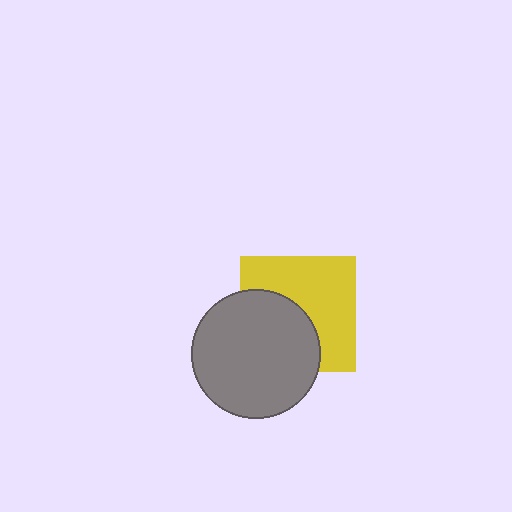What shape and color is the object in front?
The object in front is a gray circle.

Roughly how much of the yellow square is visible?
About half of it is visible (roughly 57%).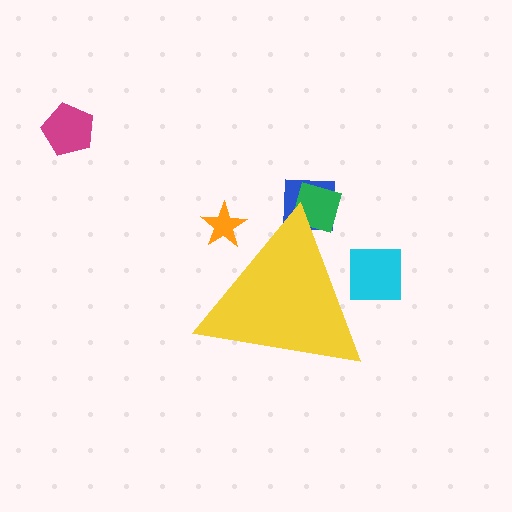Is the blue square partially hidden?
Yes, the blue square is partially hidden behind the yellow triangle.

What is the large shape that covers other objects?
A yellow triangle.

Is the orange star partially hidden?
Yes, the orange star is partially hidden behind the yellow triangle.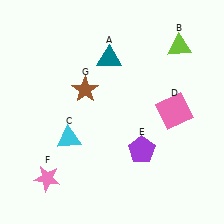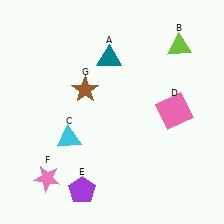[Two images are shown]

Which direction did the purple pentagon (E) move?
The purple pentagon (E) moved left.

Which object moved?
The purple pentagon (E) moved left.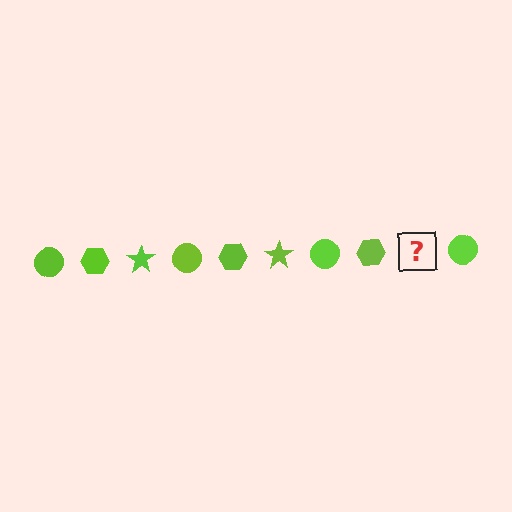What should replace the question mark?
The question mark should be replaced with a lime star.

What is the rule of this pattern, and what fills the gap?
The rule is that the pattern cycles through circle, hexagon, star shapes in lime. The gap should be filled with a lime star.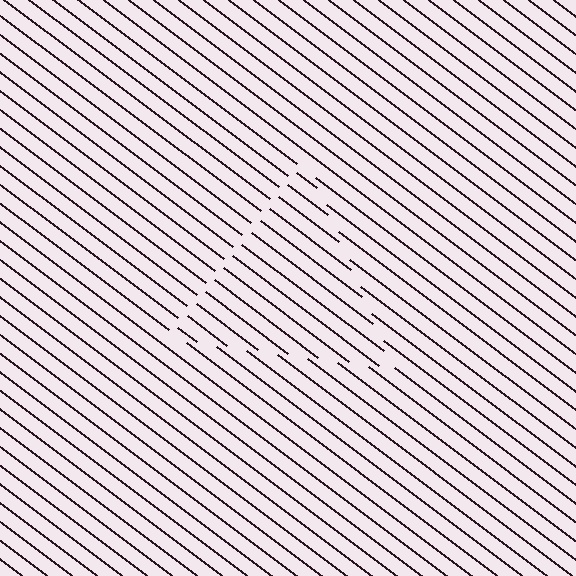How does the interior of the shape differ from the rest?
The interior of the shape contains the same grating, shifted by half a period — the contour is defined by the phase discontinuity where line-ends from the inner and outer gratings abut.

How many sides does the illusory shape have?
3 sides — the line-ends trace a triangle.